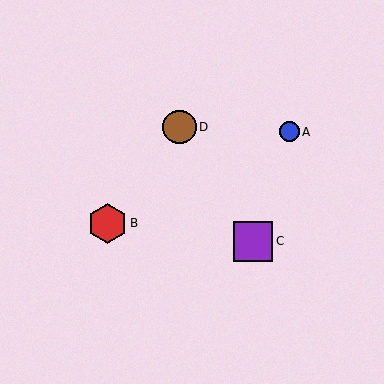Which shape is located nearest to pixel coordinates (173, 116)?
The brown circle (labeled D) at (179, 127) is nearest to that location.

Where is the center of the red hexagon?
The center of the red hexagon is at (107, 223).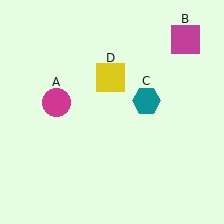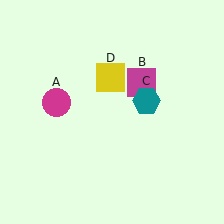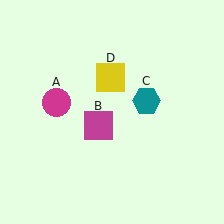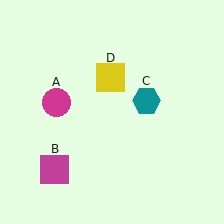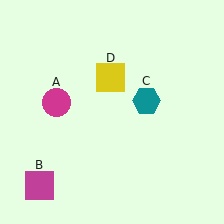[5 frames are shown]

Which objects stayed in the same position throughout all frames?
Magenta circle (object A) and teal hexagon (object C) and yellow square (object D) remained stationary.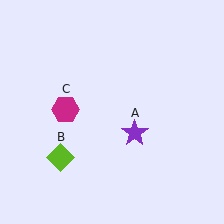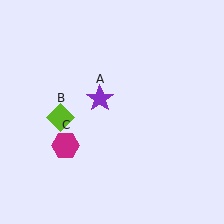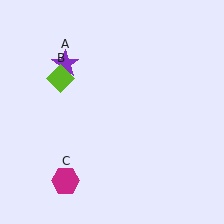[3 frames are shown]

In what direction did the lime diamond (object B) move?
The lime diamond (object B) moved up.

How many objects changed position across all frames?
3 objects changed position: purple star (object A), lime diamond (object B), magenta hexagon (object C).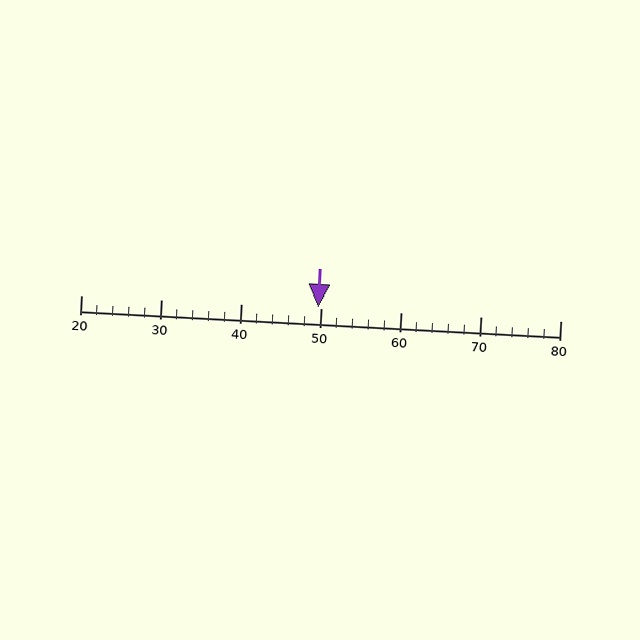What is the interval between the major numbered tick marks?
The major tick marks are spaced 10 units apart.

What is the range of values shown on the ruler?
The ruler shows values from 20 to 80.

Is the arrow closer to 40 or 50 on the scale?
The arrow is closer to 50.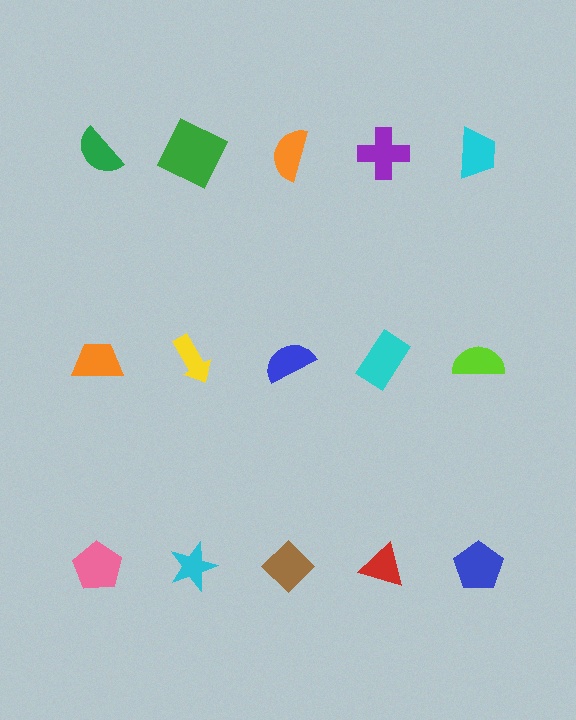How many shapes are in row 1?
5 shapes.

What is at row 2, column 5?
A lime semicircle.